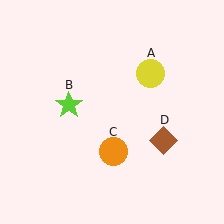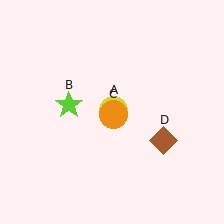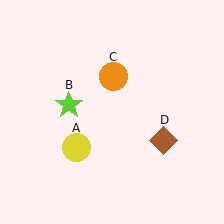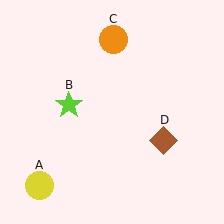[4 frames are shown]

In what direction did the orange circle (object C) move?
The orange circle (object C) moved up.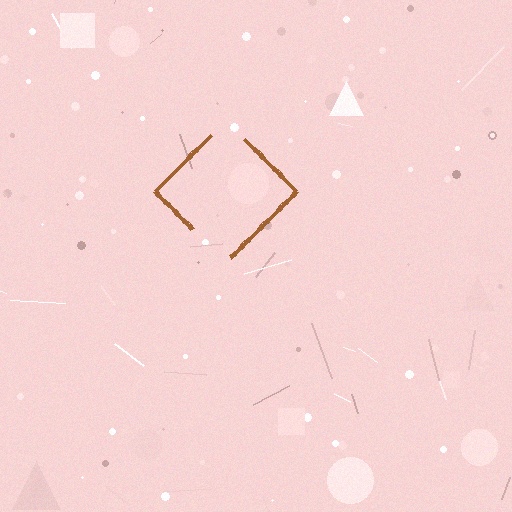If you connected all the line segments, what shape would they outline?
They would outline a diamond.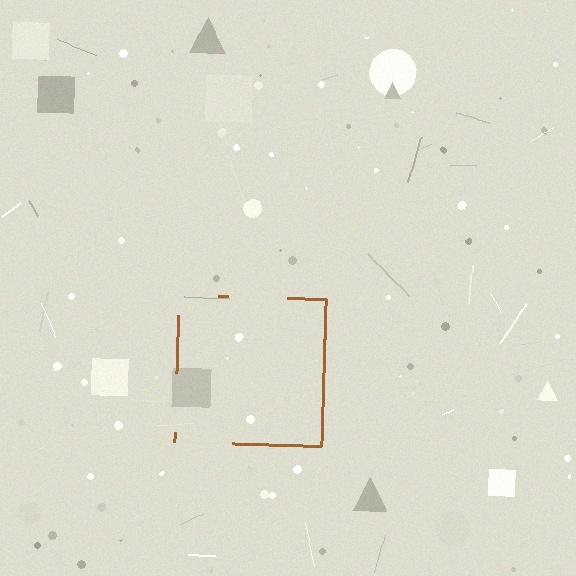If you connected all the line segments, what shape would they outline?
They would outline a square.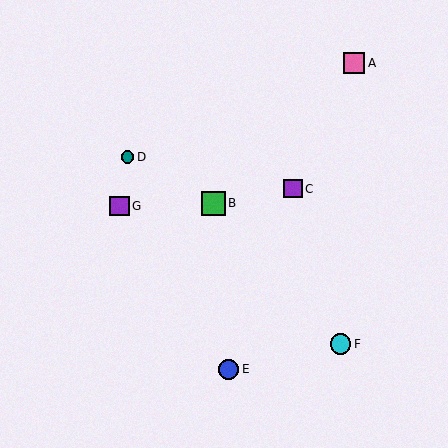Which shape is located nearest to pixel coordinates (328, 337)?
The cyan circle (labeled F) at (341, 344) is nearest to that location.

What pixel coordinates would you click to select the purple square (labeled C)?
Click at (293, 189) to select the purple square C.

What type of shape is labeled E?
Shape E is a blue circle.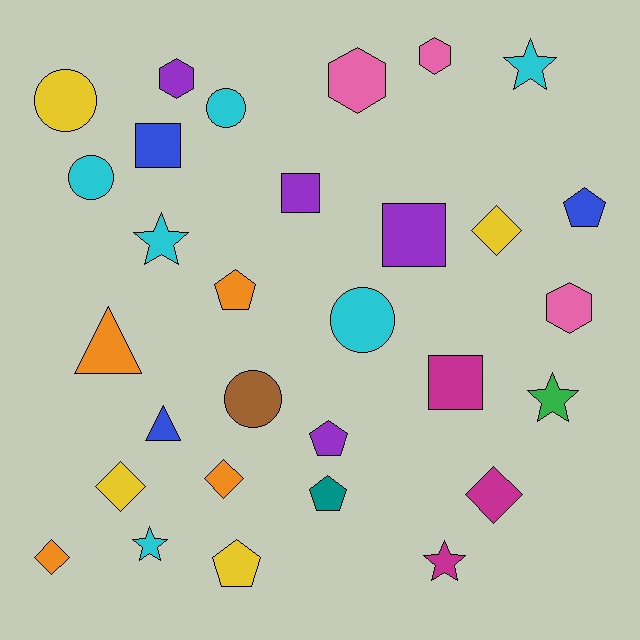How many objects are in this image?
There are 30 objects.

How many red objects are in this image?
There are no red objects.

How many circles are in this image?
There are 5 circles.